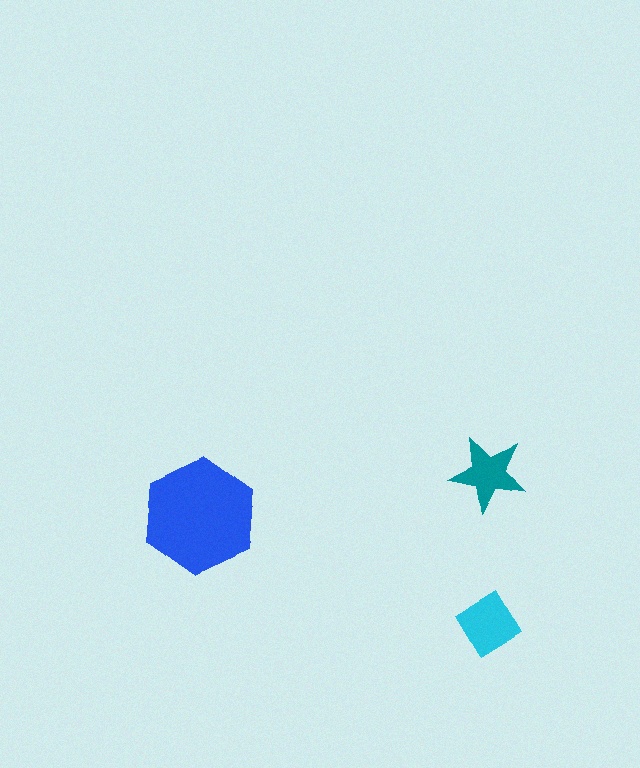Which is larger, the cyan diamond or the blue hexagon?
The blue hexagon.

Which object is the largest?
The blue hexagon.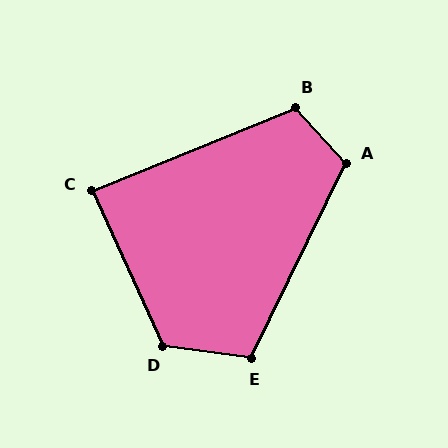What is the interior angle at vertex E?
Approximately 109 degrees (obtuse).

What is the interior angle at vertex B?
Approximately 110 degrees (obtuse).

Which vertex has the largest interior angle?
D, at approximately 122 degrees.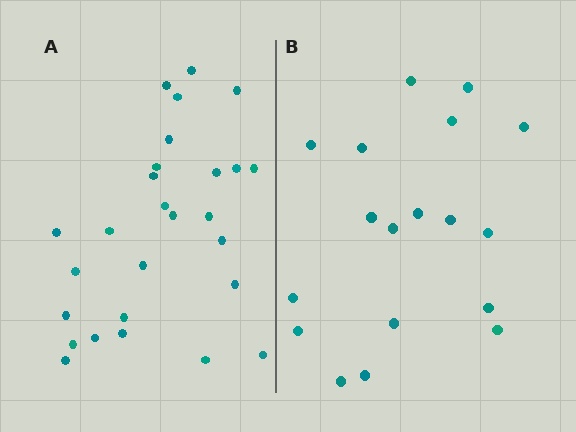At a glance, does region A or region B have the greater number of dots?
Region A (the left region) has more dots.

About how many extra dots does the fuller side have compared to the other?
Region A has roughly 8 or so more dots than region B.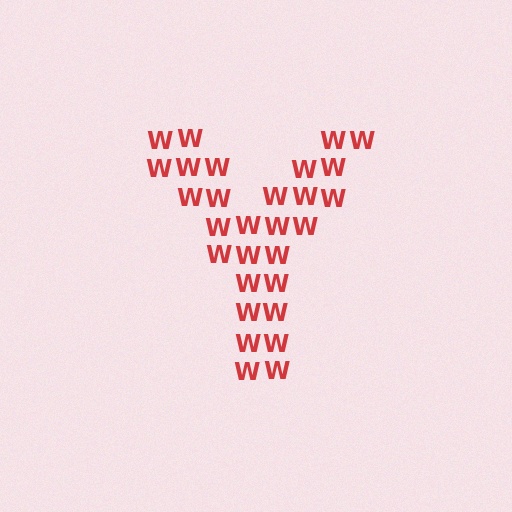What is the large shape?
The large shape is the letter Y.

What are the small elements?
The small elements are letter W's.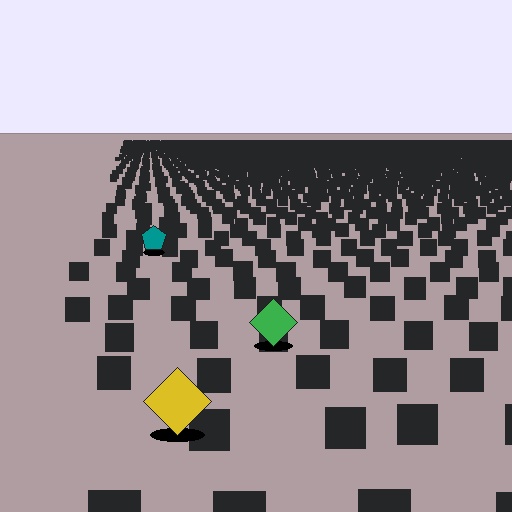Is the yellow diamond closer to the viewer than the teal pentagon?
Yes. The yellow diamond is closer — you can tell from the texture gradient: the ground texture is coarser near it.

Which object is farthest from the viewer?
The teal pentagon is farthest from the viewer. It appears smaller and the ground texture around it is denser.